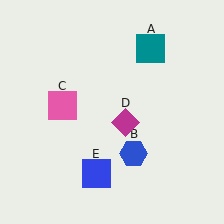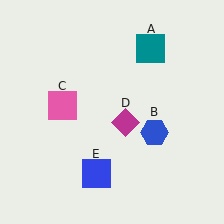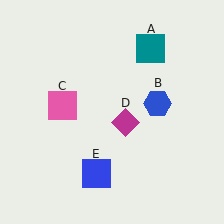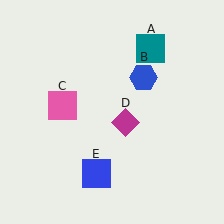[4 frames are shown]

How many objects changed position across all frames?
1 object changed position: blue hexagon (object B).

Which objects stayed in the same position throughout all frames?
Teal square (object A) and pink square (object C) and magenta diamond (object D) and blue square (object E) remained stationary.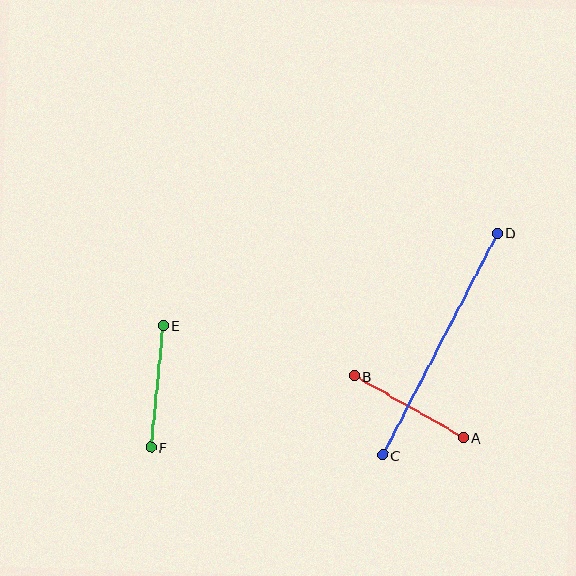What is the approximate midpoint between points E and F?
The midpoint is at approximately (157, 387) pixels.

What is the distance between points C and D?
The distance is approximately 249 pixels.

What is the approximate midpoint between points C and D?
The midpoint is at approximately (440, 344) pixels.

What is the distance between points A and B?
The distance is approximately 125 pixels.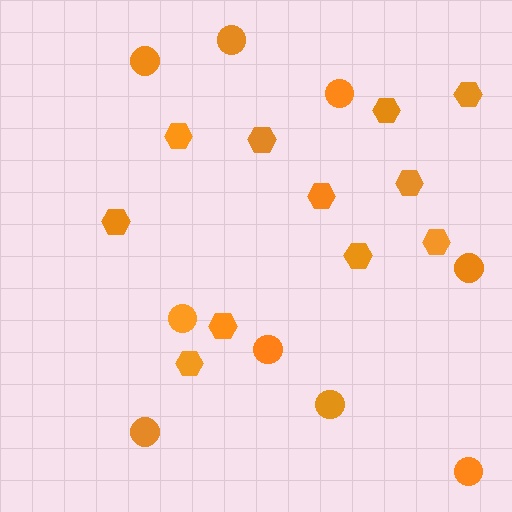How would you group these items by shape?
There are 2 groups: one group of hexagons (11) and one group of circles (9).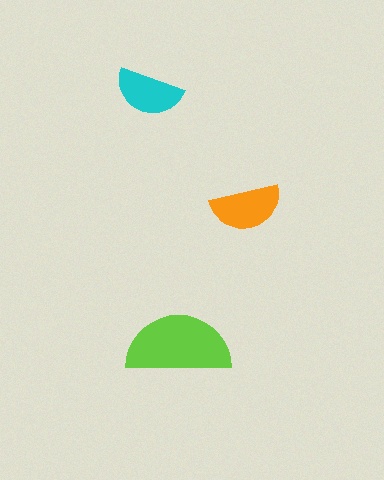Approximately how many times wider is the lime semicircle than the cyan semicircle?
About 1.5 times wider.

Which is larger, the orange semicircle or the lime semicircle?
The lime one.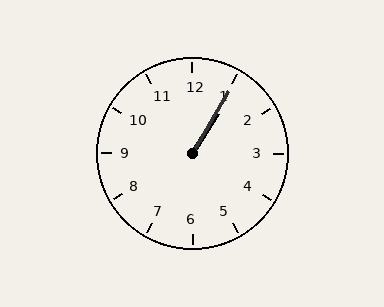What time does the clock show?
1:05.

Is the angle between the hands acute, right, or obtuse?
It is acute.